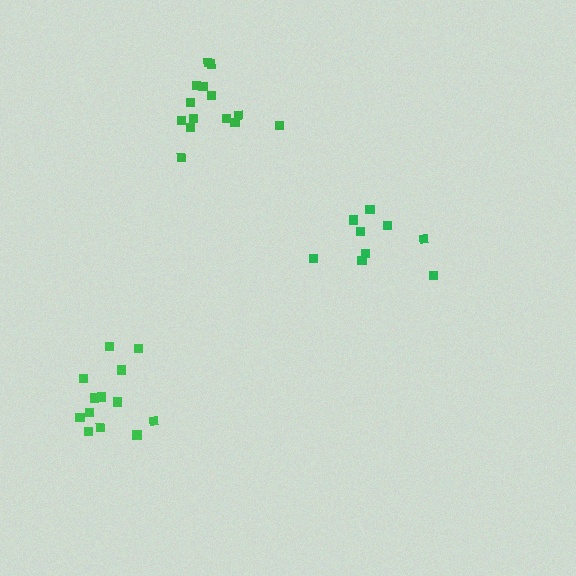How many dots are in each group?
Group 1: 9 dots, Group 2: 13 dots, Group 3: 14 dots (36 total).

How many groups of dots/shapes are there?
There are 3 groups.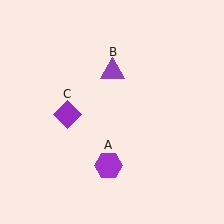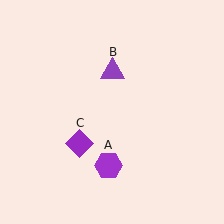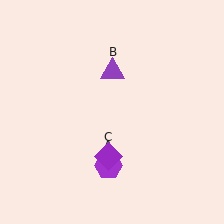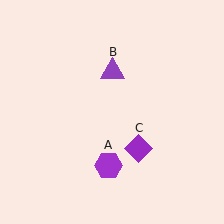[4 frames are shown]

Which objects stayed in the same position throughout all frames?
Purple hexagon (object A) and purple triangle (object B) remained stationary.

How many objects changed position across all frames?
1 object changed position: purple diamond (object C).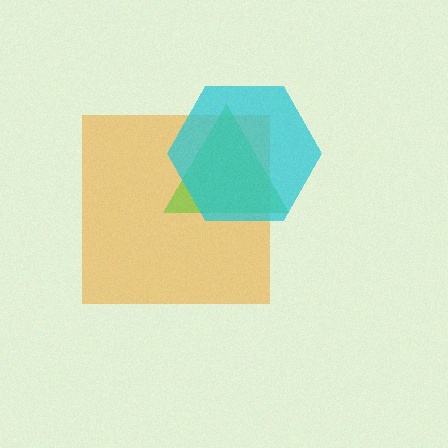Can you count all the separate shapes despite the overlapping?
Yes, there are 3 separate shapes.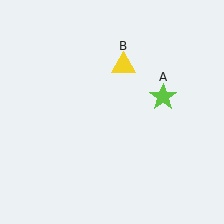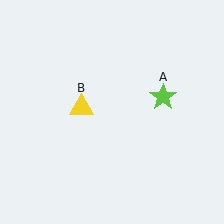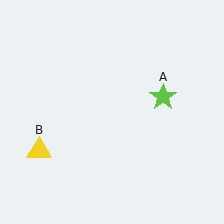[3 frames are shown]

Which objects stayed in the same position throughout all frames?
Lime star (object A) remained stationary.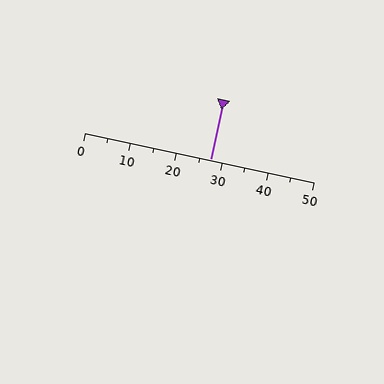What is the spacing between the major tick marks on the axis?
The major ticks are spaced 10 apart.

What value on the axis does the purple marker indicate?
The marker indicates approximately 27.5.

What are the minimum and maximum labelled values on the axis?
The axis runs from 0 to 50.